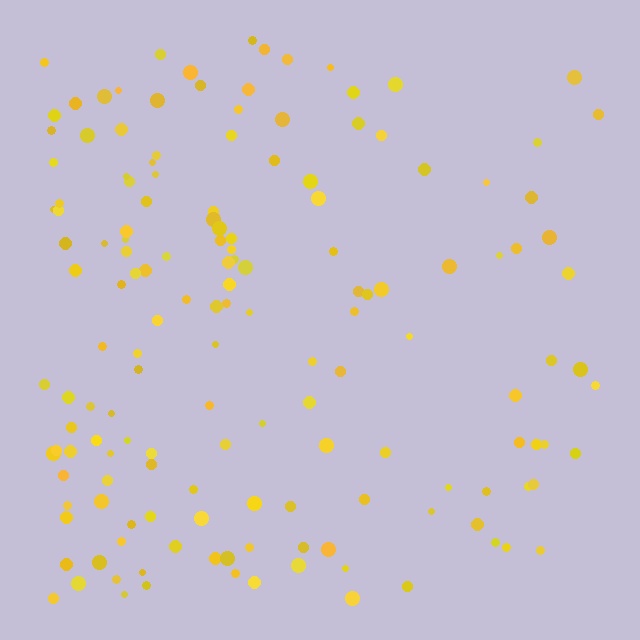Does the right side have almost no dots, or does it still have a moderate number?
Still a moderate number, just noticeably fewer than the left.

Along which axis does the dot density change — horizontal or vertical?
Horizontal.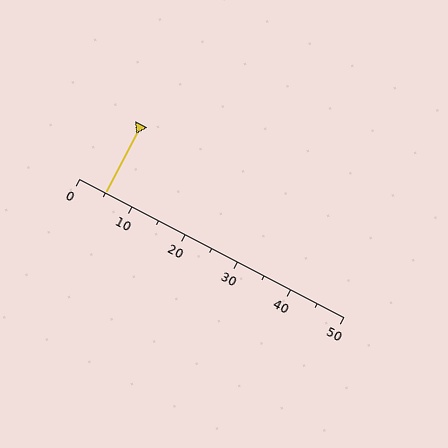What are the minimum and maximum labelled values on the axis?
The axis runs from 0 to 50.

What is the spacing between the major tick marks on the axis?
The major ticks are spaced 10 apart.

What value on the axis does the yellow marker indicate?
The marker indicates approximately 5.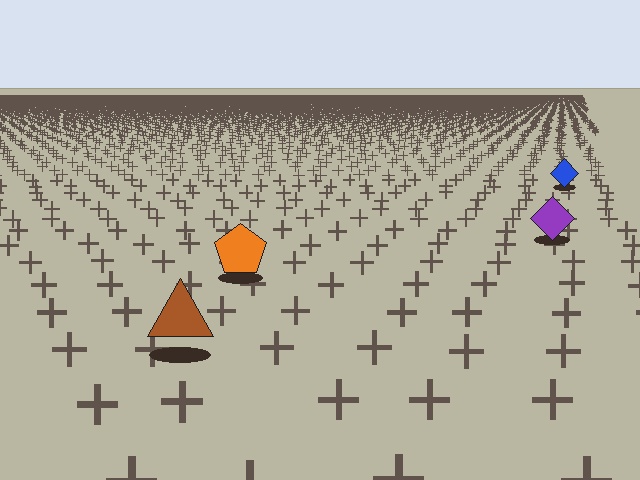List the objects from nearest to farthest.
From nearest to farthest: the brown triangle, the orange pentagon, the purple diamond, the blue diamond.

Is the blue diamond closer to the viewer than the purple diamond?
No. The purple diamond is closer — you can tell from the texture gradient: the ground texture is coarser near it.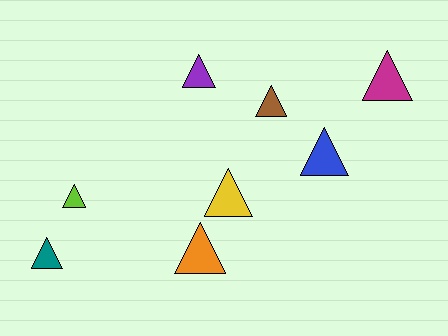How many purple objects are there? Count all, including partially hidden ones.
There is 1 purple object.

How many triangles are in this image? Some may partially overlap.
There are 8 triangles.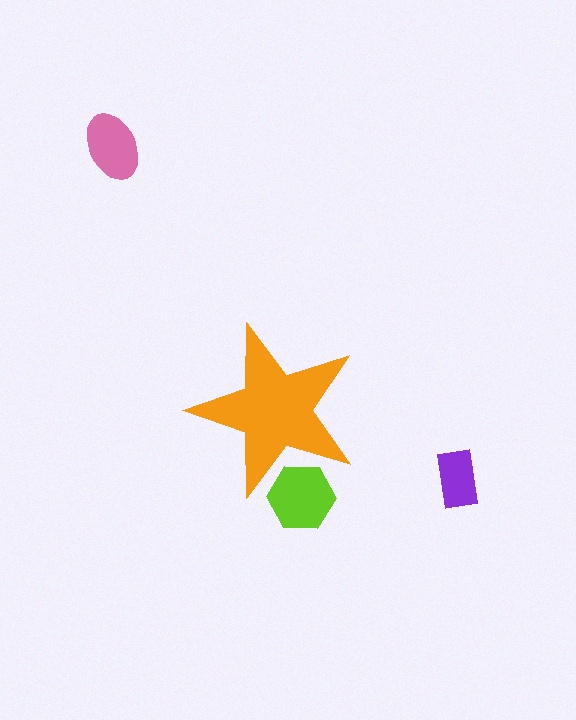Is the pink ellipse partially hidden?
No, the pink ellipse is fully visible.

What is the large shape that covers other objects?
An orange star.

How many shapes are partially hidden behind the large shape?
1 shape is partially hidden.